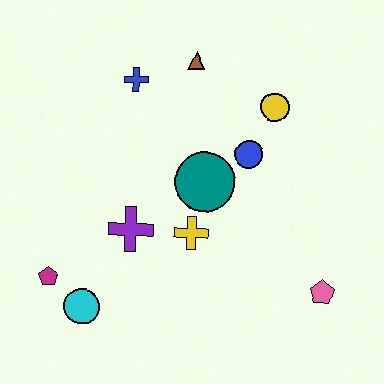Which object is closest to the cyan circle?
The magenta pentagon is closest to the cyan circle.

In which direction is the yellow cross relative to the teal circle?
The yellow cross is below the teal circle.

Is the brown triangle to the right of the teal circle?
No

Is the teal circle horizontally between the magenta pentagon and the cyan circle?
No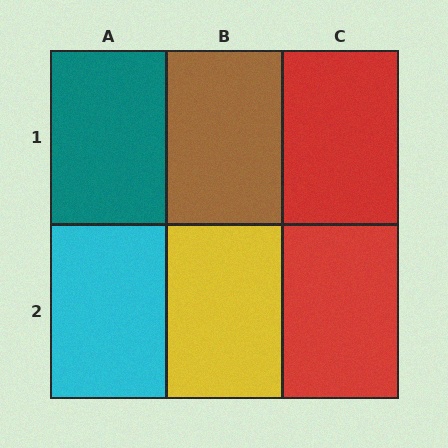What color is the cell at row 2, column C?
Red.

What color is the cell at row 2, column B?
Yellow.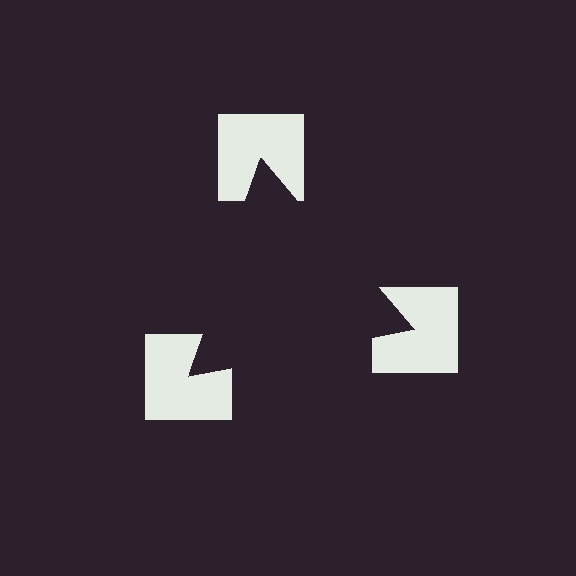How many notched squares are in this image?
There are 3 — one at each vertex of the illusory triangle.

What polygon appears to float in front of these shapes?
An illusory triangle — its edges are inferred from the aligned wedge cuts in the notched squares, not physically drawn.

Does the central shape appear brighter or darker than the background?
It typically appears slightly darker than the background, even though no actual brightness change is drawn.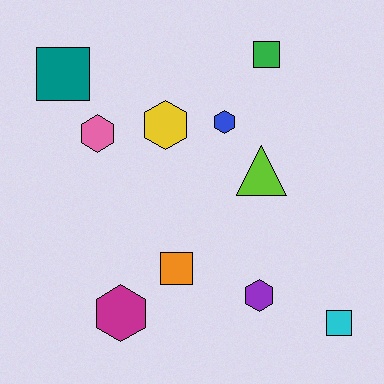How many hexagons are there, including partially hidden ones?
There are 5 hexagons.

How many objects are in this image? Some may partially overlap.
There are 10 objects.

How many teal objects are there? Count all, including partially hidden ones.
There is 1 teal object.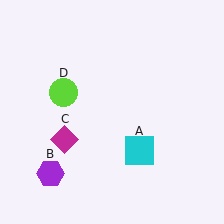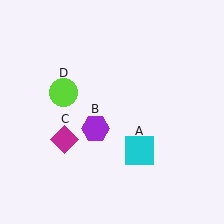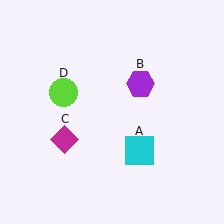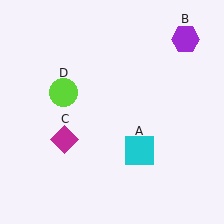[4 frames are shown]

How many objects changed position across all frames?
1 object changed position: purple hexagon (object B).